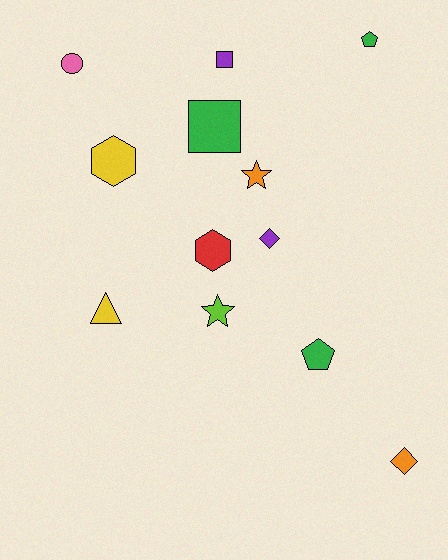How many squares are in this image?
There are 2 squares.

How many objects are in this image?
There are 12 objects.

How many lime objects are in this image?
There is 1 lime object.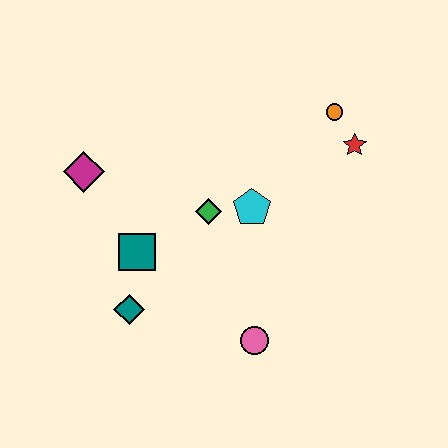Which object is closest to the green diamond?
The cyan pentagon is closest to the green diamond.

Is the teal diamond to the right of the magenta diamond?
Yes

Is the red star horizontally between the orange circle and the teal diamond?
No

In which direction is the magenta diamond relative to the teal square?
The magenta diamond is above the teal square.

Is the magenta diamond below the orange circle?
Yes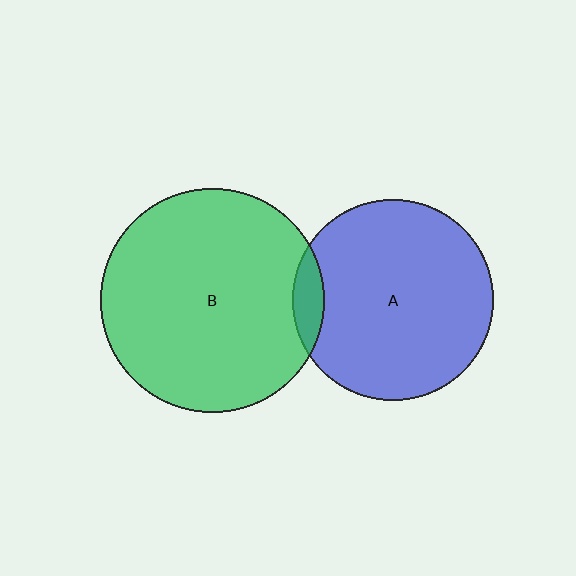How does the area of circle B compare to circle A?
Approximately 1.2 times.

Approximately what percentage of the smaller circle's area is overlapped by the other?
Approximately 5%.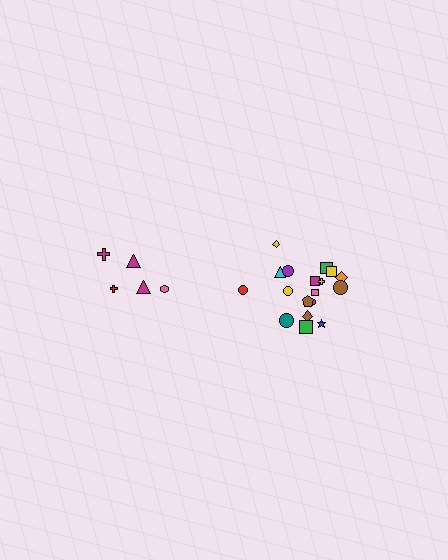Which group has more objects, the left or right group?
The right group.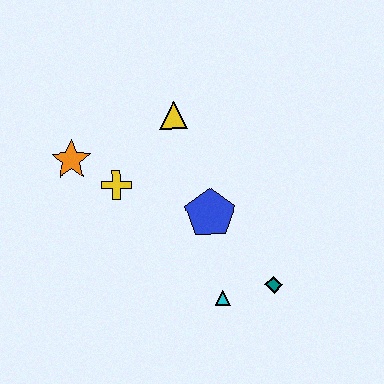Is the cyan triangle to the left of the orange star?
No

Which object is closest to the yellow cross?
The orange star is closest to the yellow cross.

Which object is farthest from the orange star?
The teal diamond is farthest from the orange star.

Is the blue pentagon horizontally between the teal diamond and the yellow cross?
Yes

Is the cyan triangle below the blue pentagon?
Yes